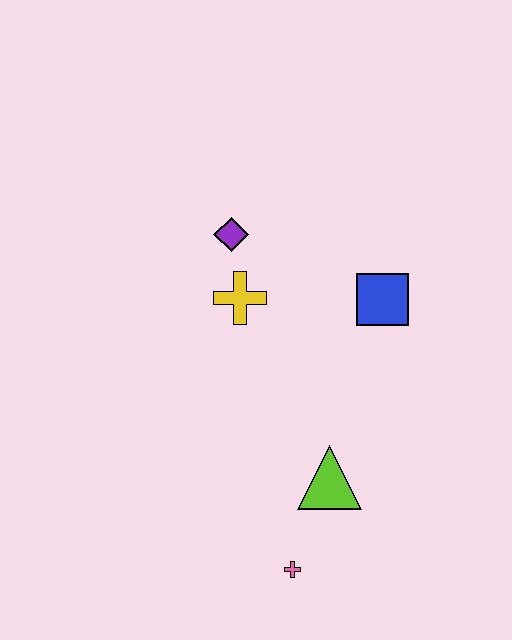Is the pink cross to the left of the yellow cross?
No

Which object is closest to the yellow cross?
The purple diamond is closest to the yellow cross.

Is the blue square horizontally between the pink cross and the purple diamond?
No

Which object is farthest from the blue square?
The pink cross is farthest from the blue square.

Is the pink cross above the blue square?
No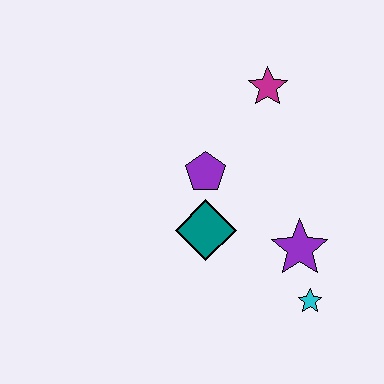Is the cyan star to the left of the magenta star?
No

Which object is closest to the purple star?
The cyan star is closest to the purple star.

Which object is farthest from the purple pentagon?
The cyan star is farthest from the purple pentagon.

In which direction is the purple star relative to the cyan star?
The purple star is above the cyan star.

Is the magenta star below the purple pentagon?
No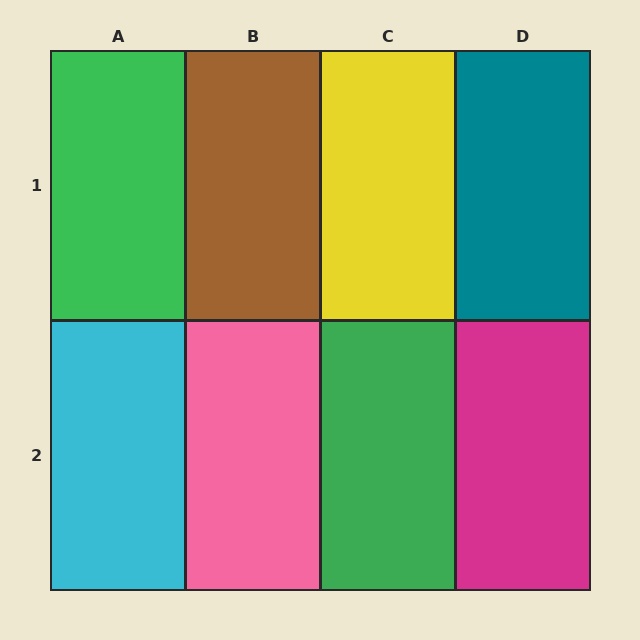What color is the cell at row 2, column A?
Cyan.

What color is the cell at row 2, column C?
Green.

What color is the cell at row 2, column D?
Magenta.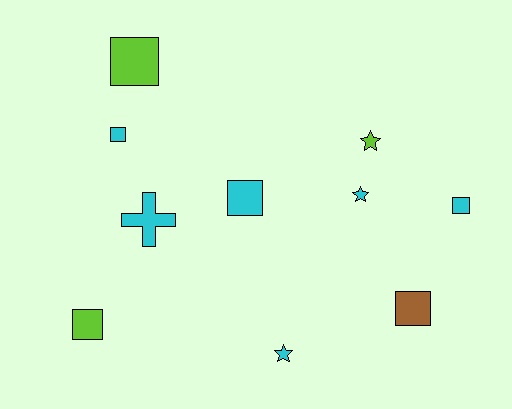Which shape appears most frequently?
Square, with 6 objects.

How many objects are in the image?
There are 10 objects.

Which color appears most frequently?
Cyan, with 6 objects.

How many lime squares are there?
There are 2 lime squares.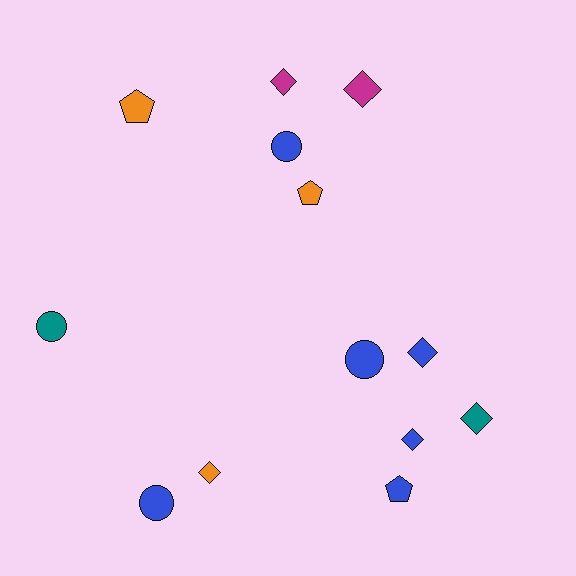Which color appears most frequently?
Blue, with 6 objects.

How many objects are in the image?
There are 13 objects.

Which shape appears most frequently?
Diamond, with 6 objects.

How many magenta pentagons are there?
There are no magenta pentagons.